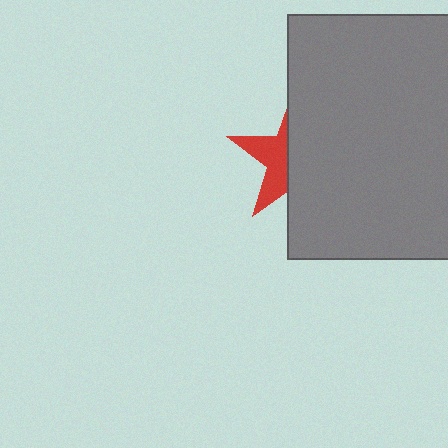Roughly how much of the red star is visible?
A small part of it is visible (roughly 39%).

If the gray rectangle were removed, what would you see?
You would see the complete red star.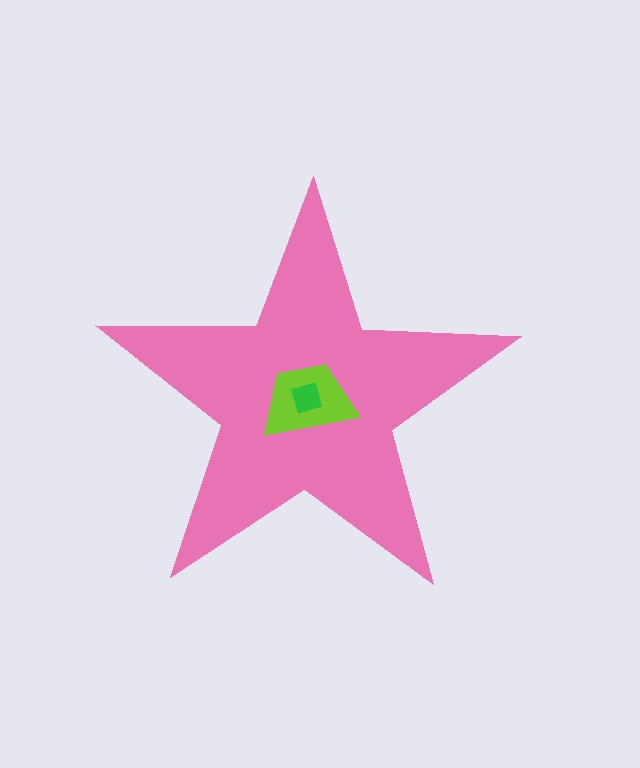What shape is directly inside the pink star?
The lime trapezoid.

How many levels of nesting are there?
3.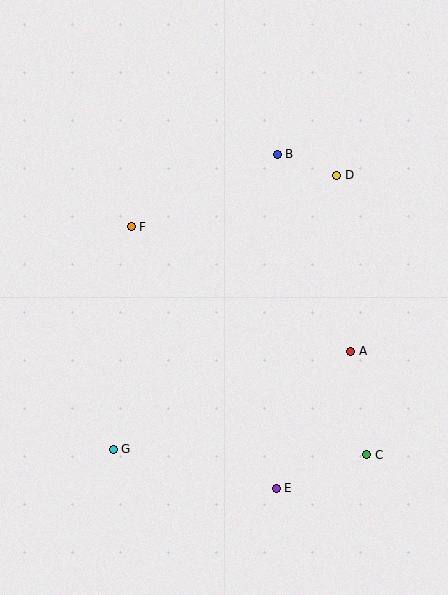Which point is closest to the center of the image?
Point F at (131, 227) is closest to the center.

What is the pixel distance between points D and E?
The distance between D and E is 319 pixels.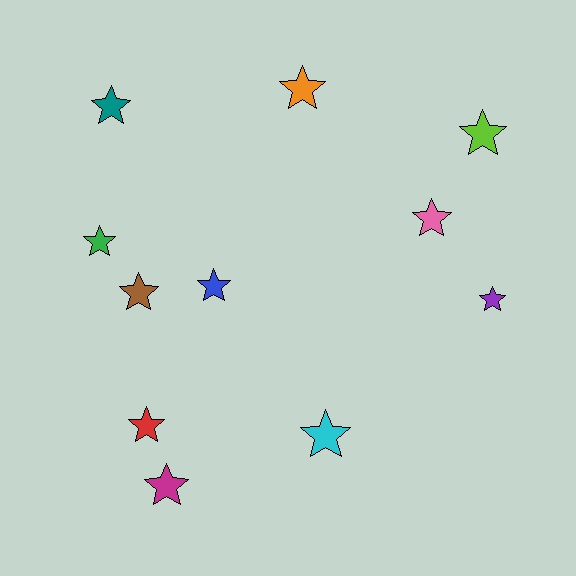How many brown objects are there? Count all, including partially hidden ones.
There is 1 brown object.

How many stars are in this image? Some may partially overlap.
There are 11 stars.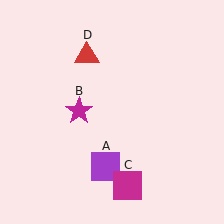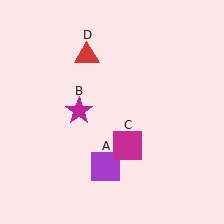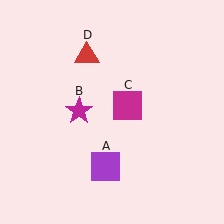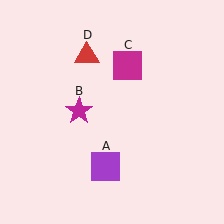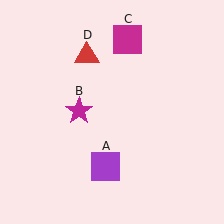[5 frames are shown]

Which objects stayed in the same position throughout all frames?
Purple square (object A) and magenta star (object B) and red triangle (object D) remained stationary.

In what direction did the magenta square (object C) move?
The magenta square (object C) moved up.